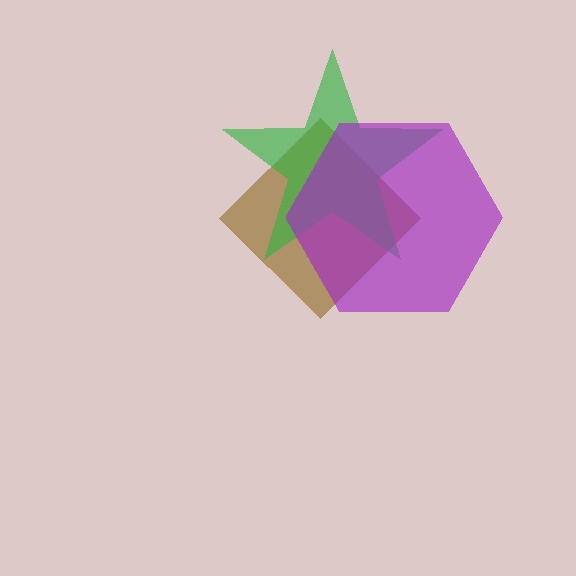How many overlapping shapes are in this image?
There are 3 overlapping shapes in the image.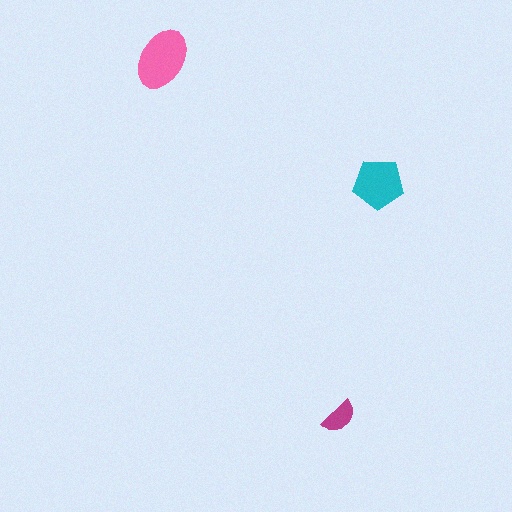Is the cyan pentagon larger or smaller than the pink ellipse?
Smaller.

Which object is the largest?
The pink ellipse.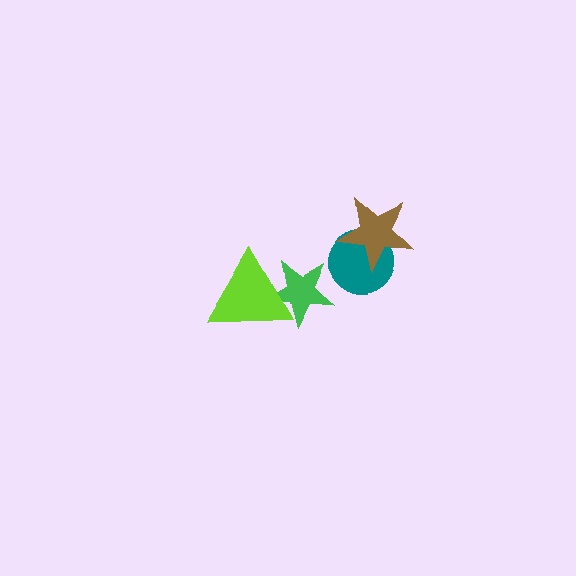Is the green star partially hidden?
Yes, it is partially covered by another shape.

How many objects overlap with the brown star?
1 object overlaps with the brown star.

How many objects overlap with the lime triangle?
1 object overlaps with the lime triangle.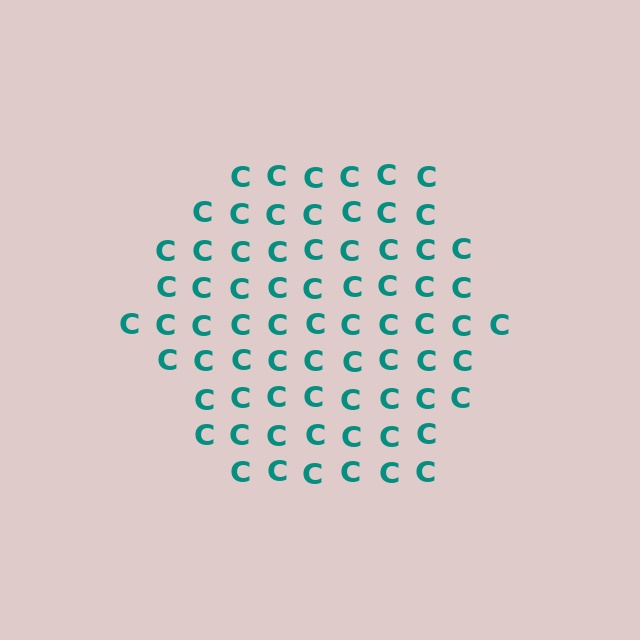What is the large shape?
The large shape is a hexagon.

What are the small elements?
The small elements are letter C's.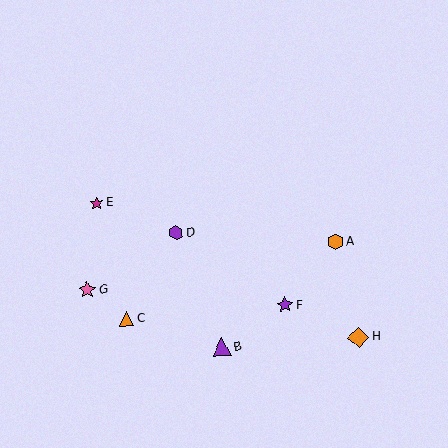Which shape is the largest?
The orange diamond (labeled H) is the largest.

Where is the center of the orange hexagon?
The center of the orange hexagon is at (335, 242).